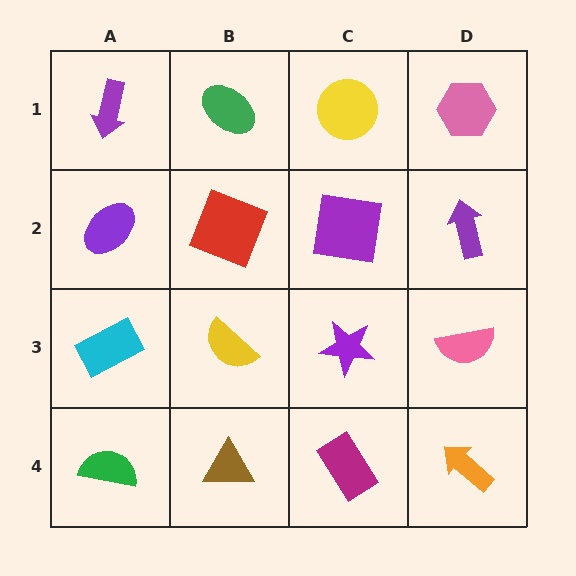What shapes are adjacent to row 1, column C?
A purple square (row 2, column C), a green ellipse (row 1, column B), a pink hexagon (row 1, column D).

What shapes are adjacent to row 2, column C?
A yellow circle (row 1, column C), a purple star (row 3, column C), a red square (row 2, column B), a purple arrow (row 2, column D).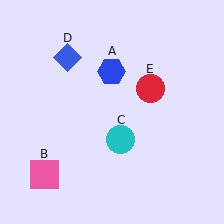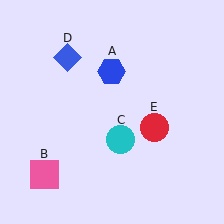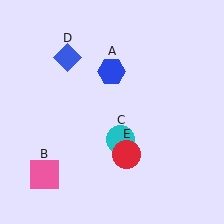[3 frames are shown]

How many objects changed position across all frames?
1 object changed position: red circle (object E).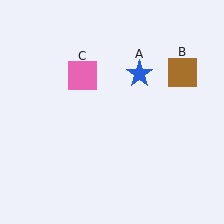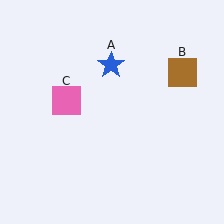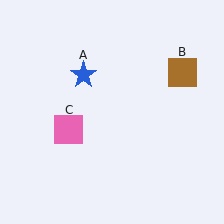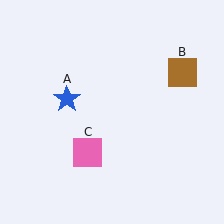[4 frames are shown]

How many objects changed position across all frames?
2 objects changed position: blue star (object A), pink square (object C).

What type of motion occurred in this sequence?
The blue star (object A), pink square (object C) rotated counterclockwise around the center of the scene.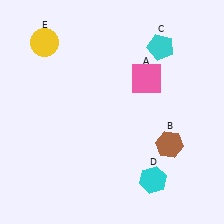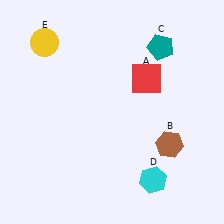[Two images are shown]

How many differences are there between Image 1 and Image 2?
There are 2 differences between the two images.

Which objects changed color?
A changed from pink to red. C changed from cyan to teal.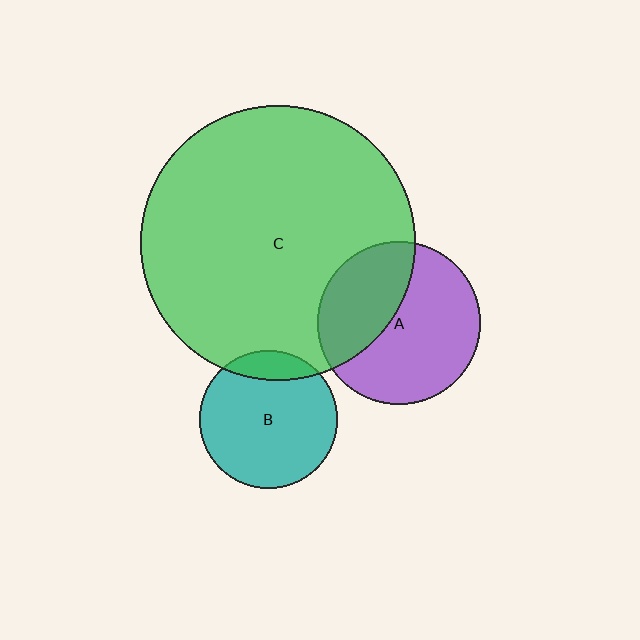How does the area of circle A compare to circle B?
Approximately 1.4 times.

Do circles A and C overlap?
Yes.